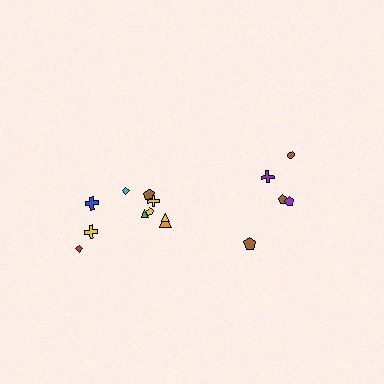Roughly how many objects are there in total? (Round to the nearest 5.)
Roughly 15 objects in total.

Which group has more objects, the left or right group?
The left group.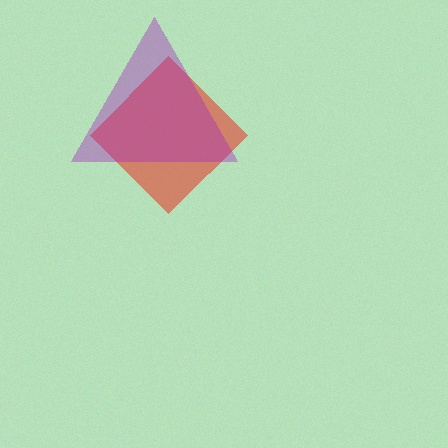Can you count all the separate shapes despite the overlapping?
Yes, there are 2 separate shapes.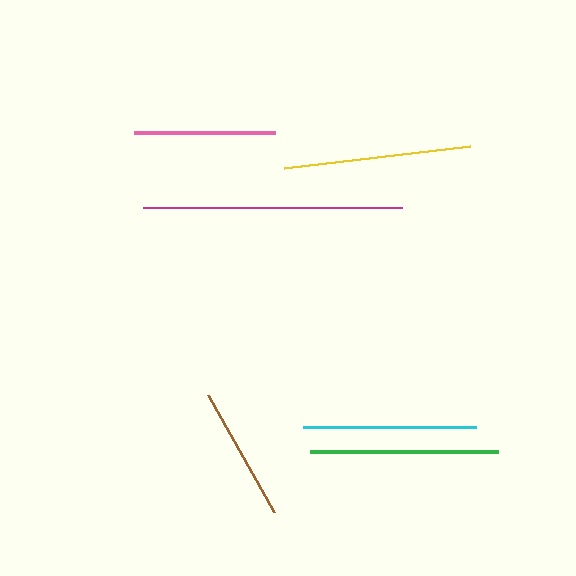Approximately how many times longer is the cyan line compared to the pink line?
The cyan line is approximately 1.2 times the length of the pink line.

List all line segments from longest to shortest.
From longest to shortest: magenta, green, yellow, cyan, pink, brown.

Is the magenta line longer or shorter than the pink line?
The magenta line is longer than the pink line.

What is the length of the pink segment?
The pink segment is approximately 141 pixels long.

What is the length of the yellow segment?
The yellow segment is approximately 187 pixels long.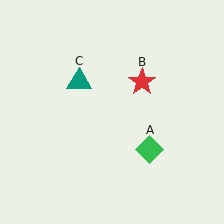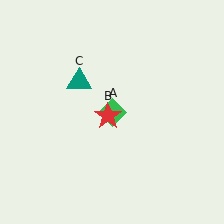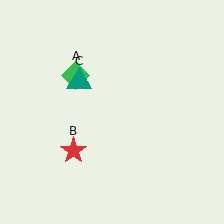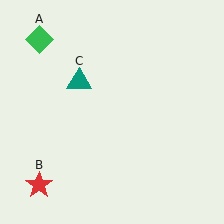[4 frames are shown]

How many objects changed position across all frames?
2 objects changed position: green diamond (object A), red star (object B).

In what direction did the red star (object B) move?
The red star (object B) moved down and to the left.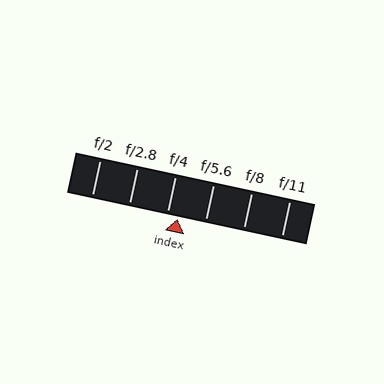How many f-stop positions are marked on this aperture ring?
There are 6 f-stop positions marked.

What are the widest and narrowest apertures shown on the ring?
The widest aperture shown is f/2 and the narrowest is f/11.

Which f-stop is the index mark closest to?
The index mark is closest to f/4.